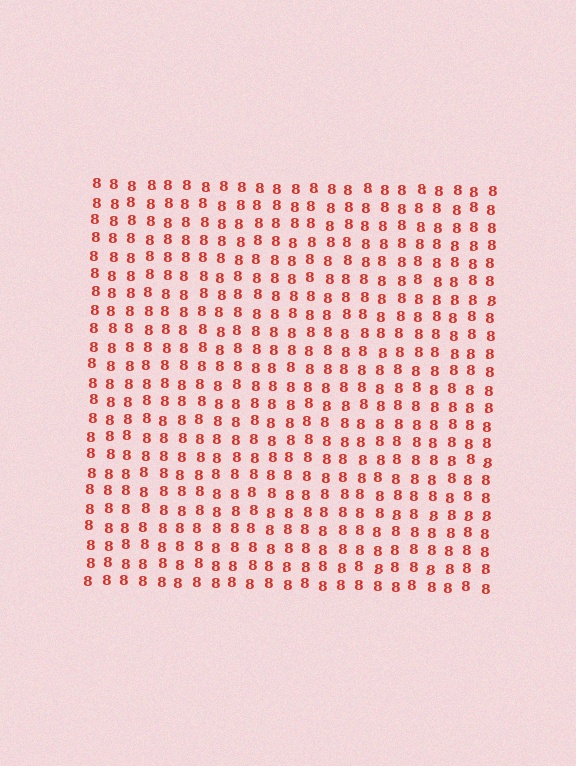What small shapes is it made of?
It is made of small digit 8's.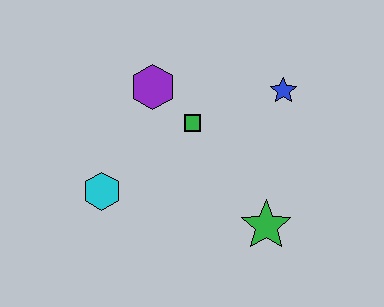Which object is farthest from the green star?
The purple hexagon is farthest from the green star.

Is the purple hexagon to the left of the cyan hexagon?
No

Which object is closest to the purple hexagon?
The green square is closest to the purple hexagon.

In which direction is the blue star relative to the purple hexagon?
The blue star is to the right of the purple hexagon.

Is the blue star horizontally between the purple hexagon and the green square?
No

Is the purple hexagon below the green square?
No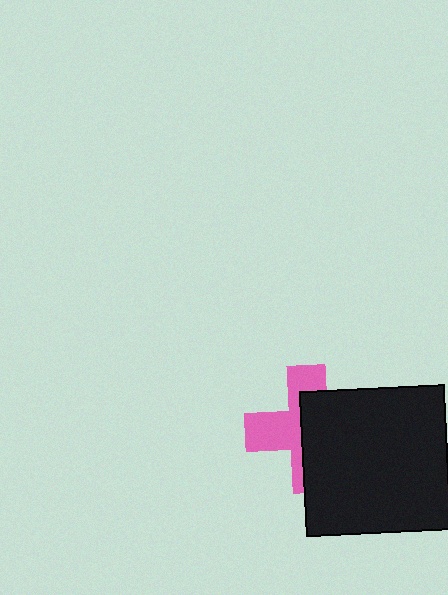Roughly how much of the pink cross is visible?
About half of it is visible (roughly 45%).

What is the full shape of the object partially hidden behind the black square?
The partially hidden object is a pink cross.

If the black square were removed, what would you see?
You would see the complete pink cross.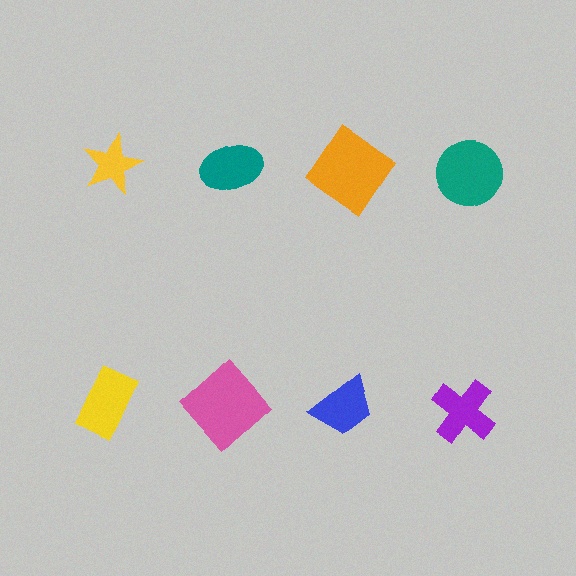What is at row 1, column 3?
An orange diamond.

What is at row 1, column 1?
A yellow star.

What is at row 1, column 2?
A teal ellipse.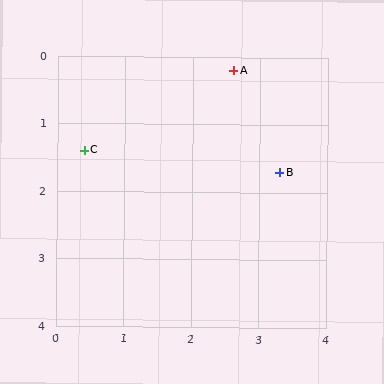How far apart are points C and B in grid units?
Points C and B are about 2.9 grid units apart.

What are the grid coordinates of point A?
Point A is at approximately (2.6, 0.2).